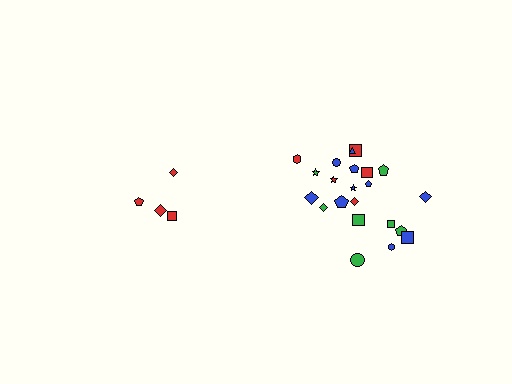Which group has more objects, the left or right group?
The right group.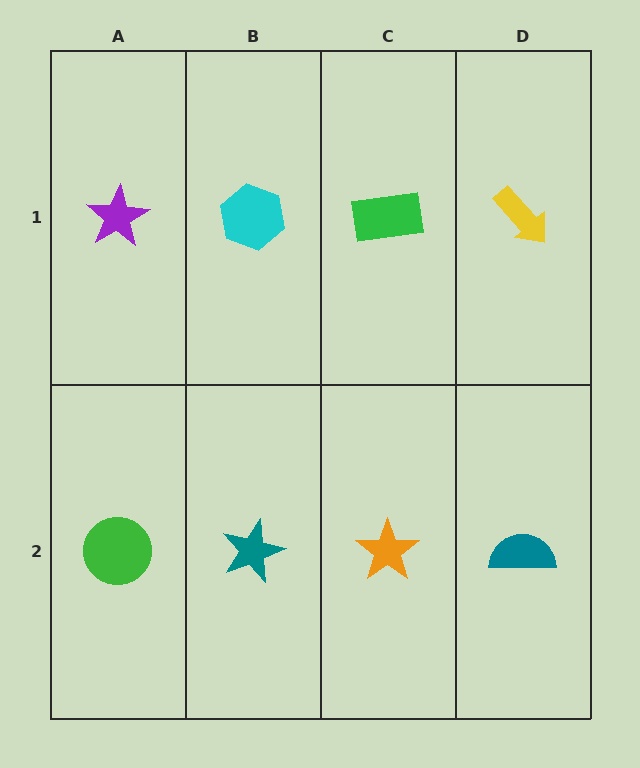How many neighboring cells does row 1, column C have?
3.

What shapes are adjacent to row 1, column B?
A teal star (row 2, column B), a purple star (row 1, column A), a green rectangle (row 1, column C).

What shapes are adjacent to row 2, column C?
A green rectangle (row 1, column C), a teal star (row 2, column B), a teal semicircle (row 2, column D).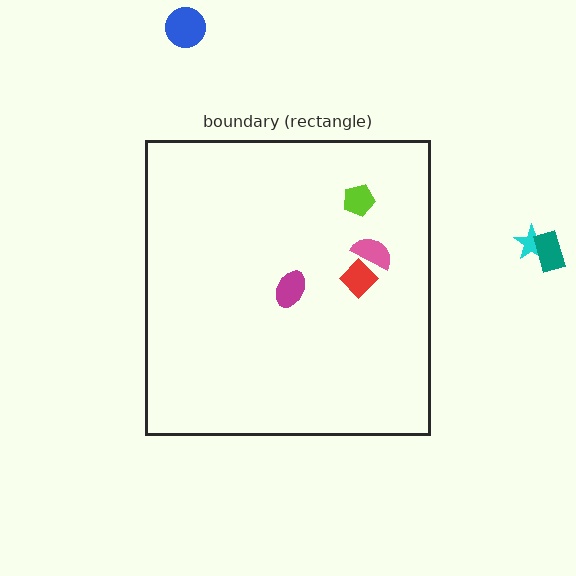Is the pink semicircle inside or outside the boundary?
Inside.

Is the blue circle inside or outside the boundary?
Outside.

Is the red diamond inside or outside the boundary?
Inside.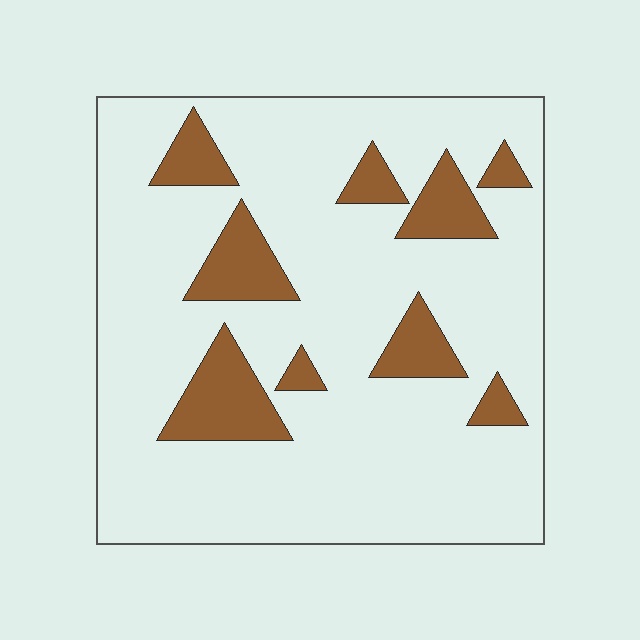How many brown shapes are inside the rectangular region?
9.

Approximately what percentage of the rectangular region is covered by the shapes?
Approximately 15%.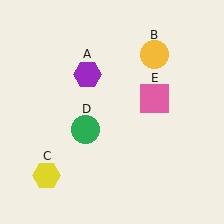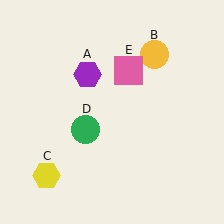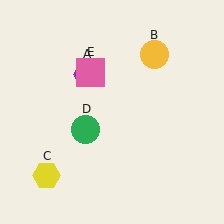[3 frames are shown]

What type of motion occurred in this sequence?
The pink square (object E) rotated counterclockwise around the center of the scene.